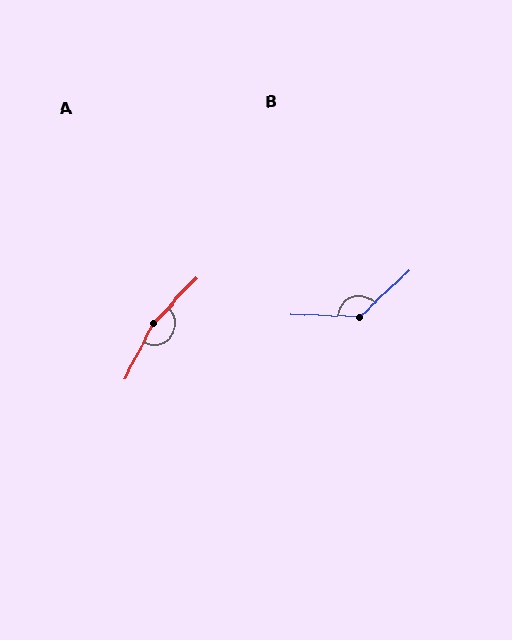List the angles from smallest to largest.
B (134°), A (164°).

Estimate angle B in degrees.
Approximately 134 degrees.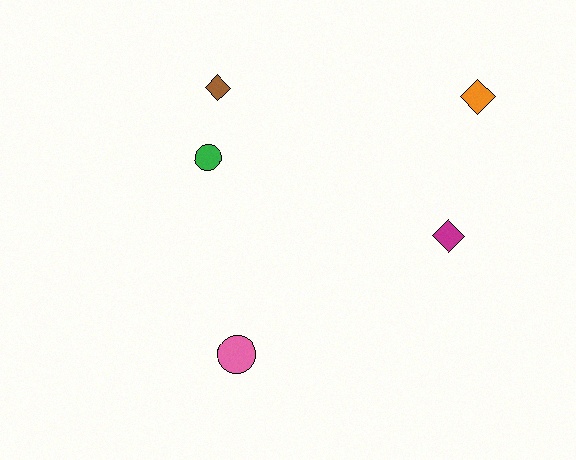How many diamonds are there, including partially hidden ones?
There are 3 diamonds.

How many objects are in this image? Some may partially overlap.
There are 5 objects.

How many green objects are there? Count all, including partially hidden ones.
There is 1 green object.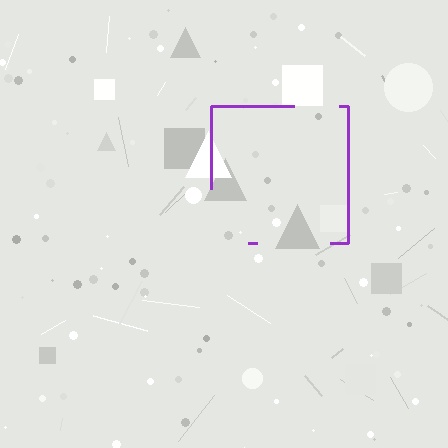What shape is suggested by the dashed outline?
The dashed outline suggests a square.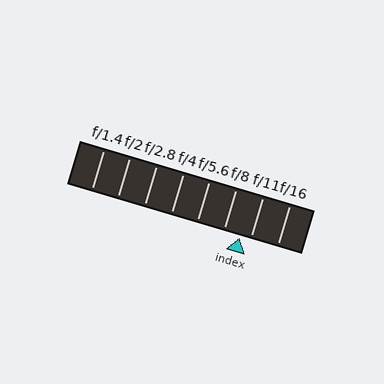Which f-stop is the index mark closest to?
The index mark is closest to f/11.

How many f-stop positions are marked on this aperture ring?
There are 8 f-stop positions marked.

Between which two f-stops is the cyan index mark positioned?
The index mark is between f/8 and f/11.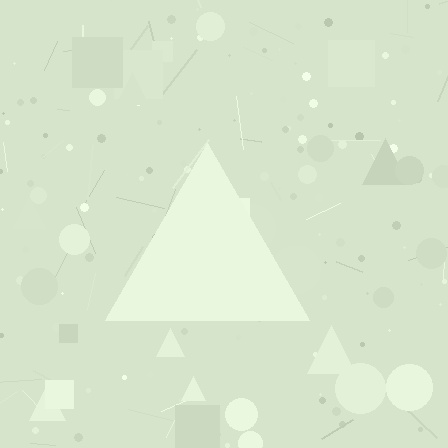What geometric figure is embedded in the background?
A triangle is embedded in the background.